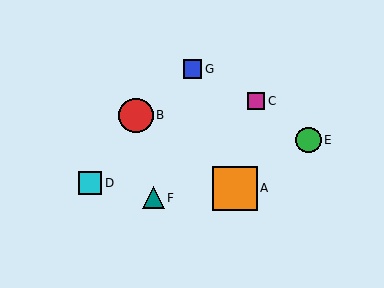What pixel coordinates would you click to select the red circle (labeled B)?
Click at (136, 115) to select the red circle B.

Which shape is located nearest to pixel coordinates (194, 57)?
The blue square (labeled G) at (193, 69) is nearest to that location.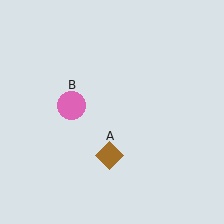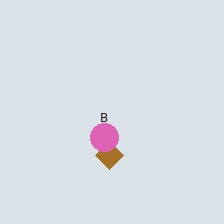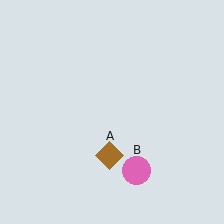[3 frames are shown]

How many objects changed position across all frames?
1 object changed position: pink circle (object B).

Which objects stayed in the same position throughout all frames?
Brown diamond (object A) remained stationary.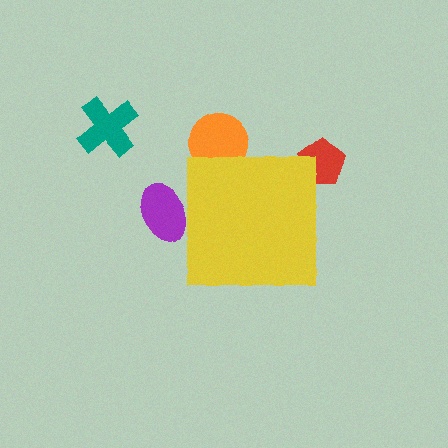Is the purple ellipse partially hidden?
Yes, the purple ellipse is partially hidden behind the yellow square.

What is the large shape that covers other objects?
A yellow square.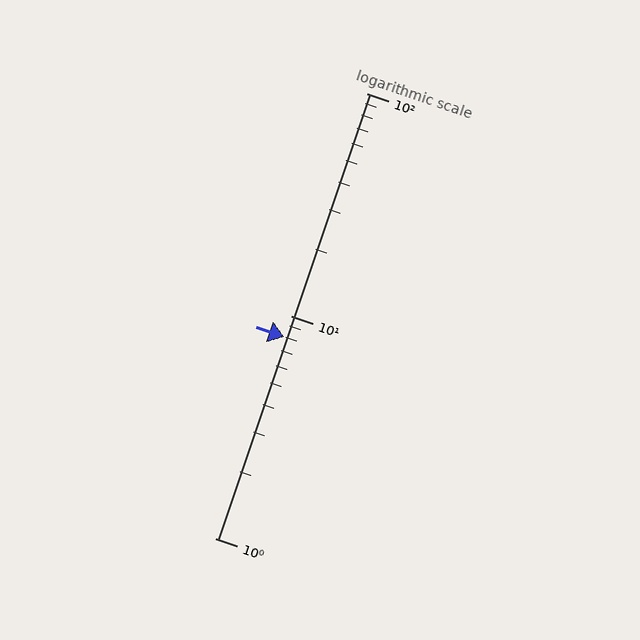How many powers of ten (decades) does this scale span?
The scale spans 2 decades, from 1 to 100.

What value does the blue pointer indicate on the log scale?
The pointer indicates approximately 8.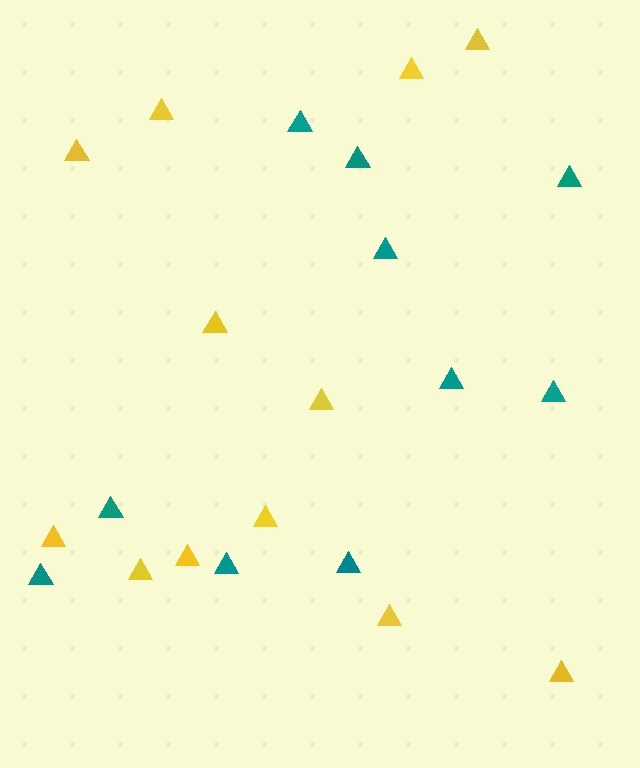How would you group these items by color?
There are 2 groups: one group of yellow triangles (12) and one group of teal triangles (10).